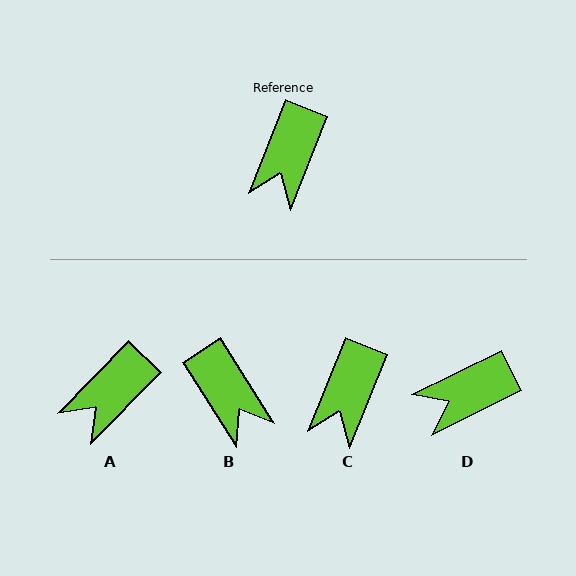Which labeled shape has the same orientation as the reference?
C.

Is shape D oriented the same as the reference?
No, it is off by about 42 degrees.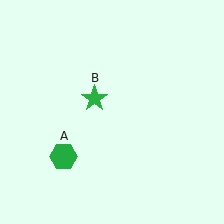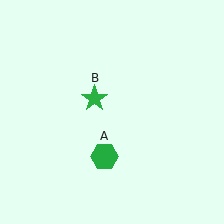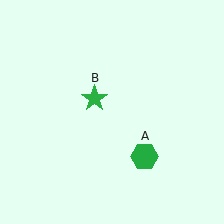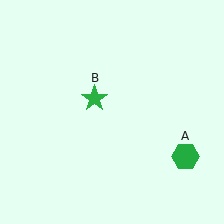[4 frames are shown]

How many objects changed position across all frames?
1 object changed position: green hexagon (object A).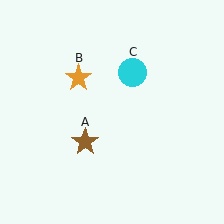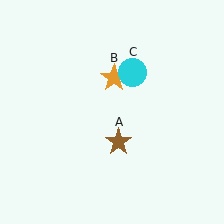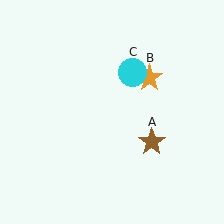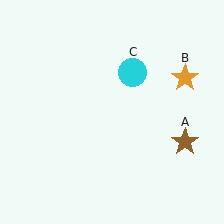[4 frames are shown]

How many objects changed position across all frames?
2 objects changed position: brown star (object A), orange star (object B).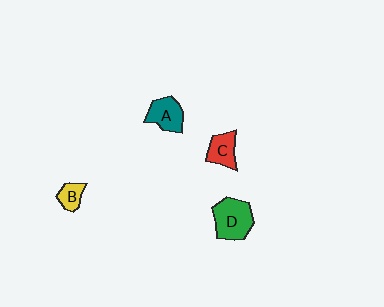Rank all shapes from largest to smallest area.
From largest to smallest: D (green), A (teal), C (red), B (yellow).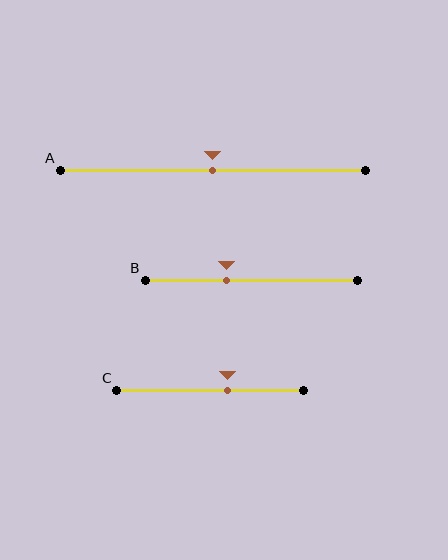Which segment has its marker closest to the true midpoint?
Segment A has its marker closest to the true midpoint.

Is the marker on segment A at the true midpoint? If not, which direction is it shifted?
Yes, the marker on segment A is at the true midpoint.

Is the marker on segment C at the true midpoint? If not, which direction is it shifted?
No, the marker on segment C is shifted to the right by about 9% of the segment length.